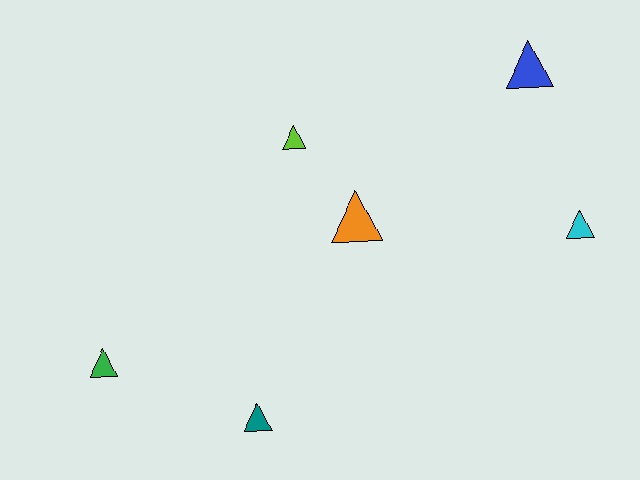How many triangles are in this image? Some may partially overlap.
There are 6 triangles.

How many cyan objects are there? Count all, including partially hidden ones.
There is 1 cyan object.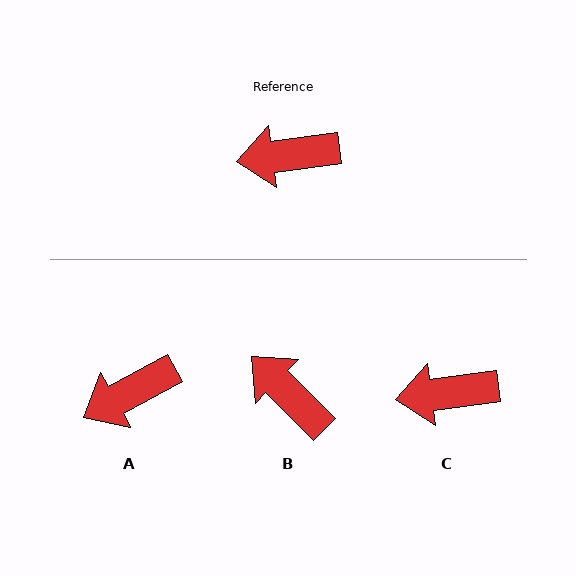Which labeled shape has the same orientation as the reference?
C.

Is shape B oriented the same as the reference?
No, it is off by about 52 degrees.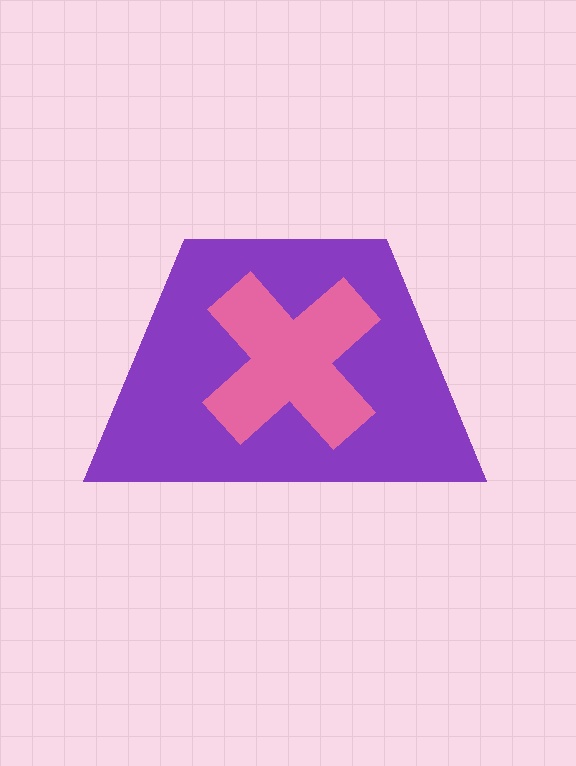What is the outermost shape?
The purple trapezoid.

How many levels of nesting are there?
2.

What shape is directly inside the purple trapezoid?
The pink cross.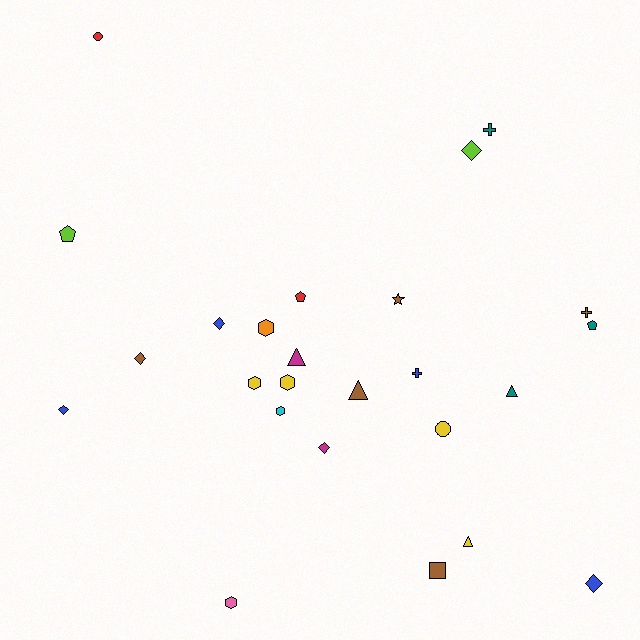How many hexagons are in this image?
There are 5 hexagons.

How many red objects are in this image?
There are 2 red objects.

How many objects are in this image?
There are 25 objects.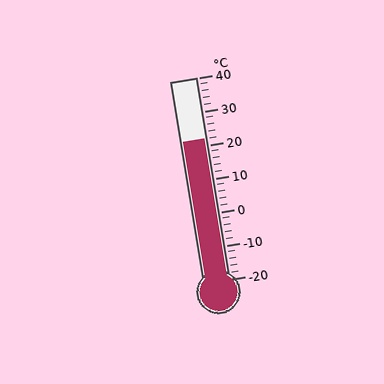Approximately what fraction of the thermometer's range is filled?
The thermometer is filled to approximately 70% of its range.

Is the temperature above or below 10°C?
The temperature is above 10°C.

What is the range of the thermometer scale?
The thermometer scale ranges from -20°C to 40°C.